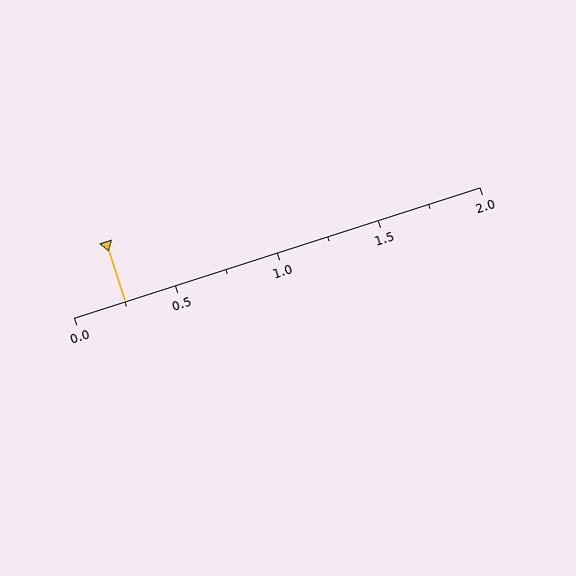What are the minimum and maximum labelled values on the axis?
The axis runs from 0.0 to 2.0.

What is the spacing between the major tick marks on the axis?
The major ticks are spaced 0.5 apart.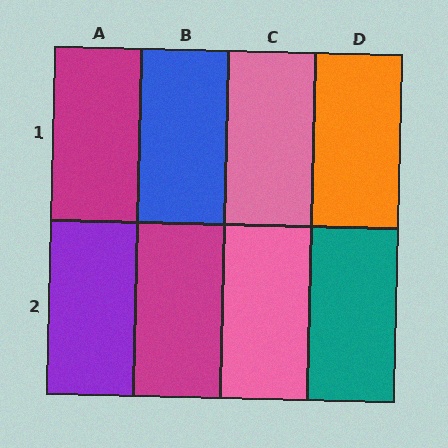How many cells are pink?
2 cells are pink.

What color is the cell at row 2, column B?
Magenta.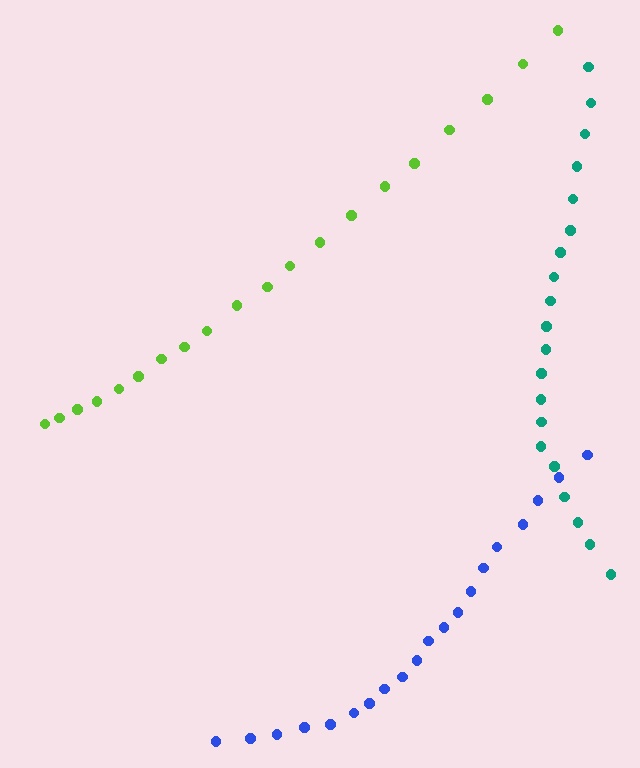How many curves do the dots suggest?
There are 3 distinct paths.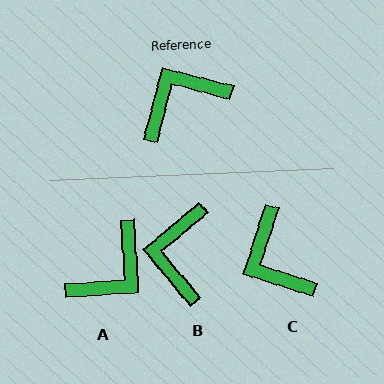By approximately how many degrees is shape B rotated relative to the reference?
Approximately 54 degrees counter-clockwise.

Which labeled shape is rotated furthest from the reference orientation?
A, about 162 degrees away.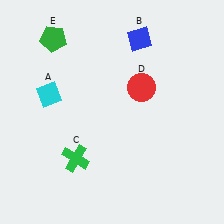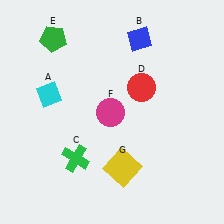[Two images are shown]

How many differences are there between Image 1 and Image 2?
There are 2 differences between the two images.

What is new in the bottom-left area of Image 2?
A magenta circle (F) was added in the bottom-left area of Image 2.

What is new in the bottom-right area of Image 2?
A yellow square (G) was added in the bottom-right area of Image 2.